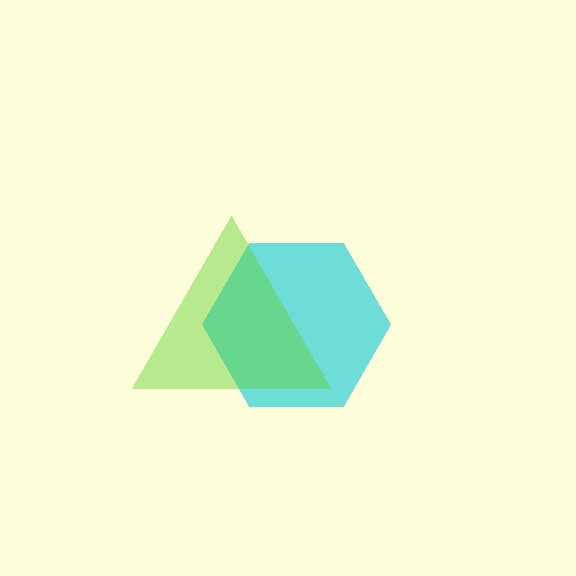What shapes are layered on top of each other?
The layered shapes are: a cyan hexagon, a lime triangle.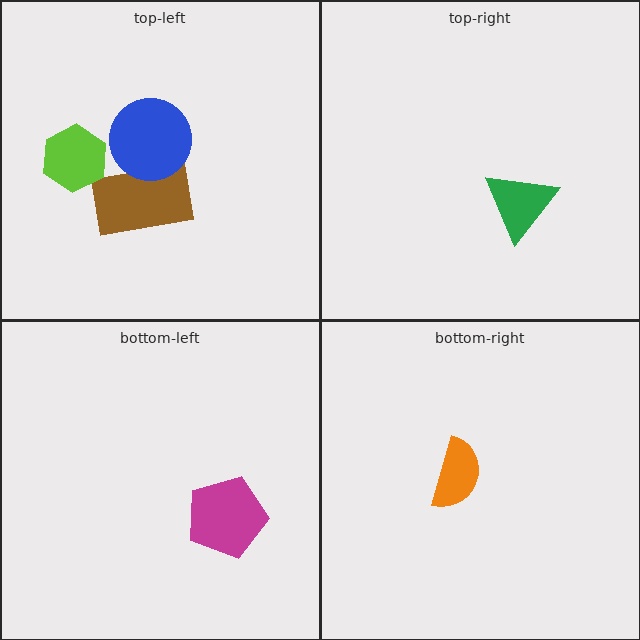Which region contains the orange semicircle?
The bottom-right region.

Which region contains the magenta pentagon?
The bottom-left region.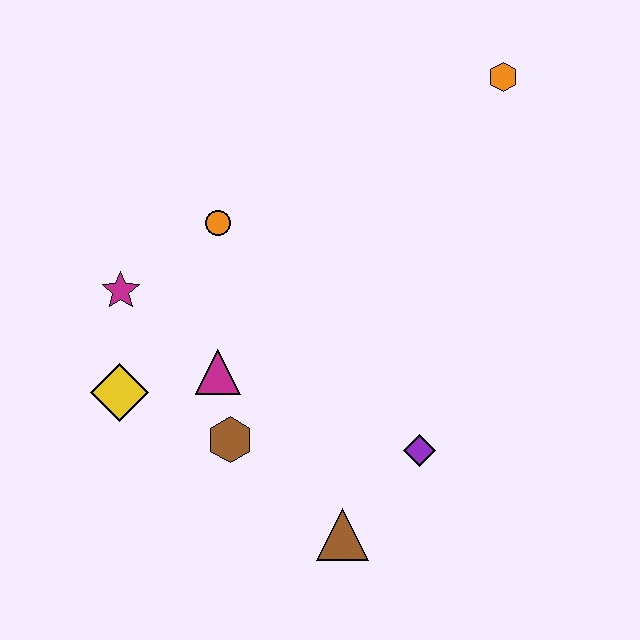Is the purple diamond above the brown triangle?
Yes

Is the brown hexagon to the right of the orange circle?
Yes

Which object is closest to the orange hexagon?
The orange circle is closest to the orange hexagon.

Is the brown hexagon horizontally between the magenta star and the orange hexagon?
Yes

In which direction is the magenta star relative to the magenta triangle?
The magenta star is to the left of the magenta triangle.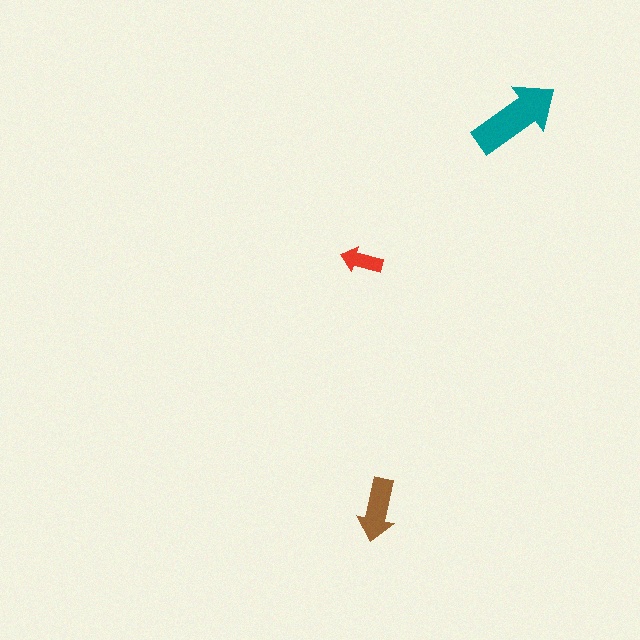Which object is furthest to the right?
The teal arrow is rightmost.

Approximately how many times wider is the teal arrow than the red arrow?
About 2 times wider.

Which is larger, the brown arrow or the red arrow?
The brown one.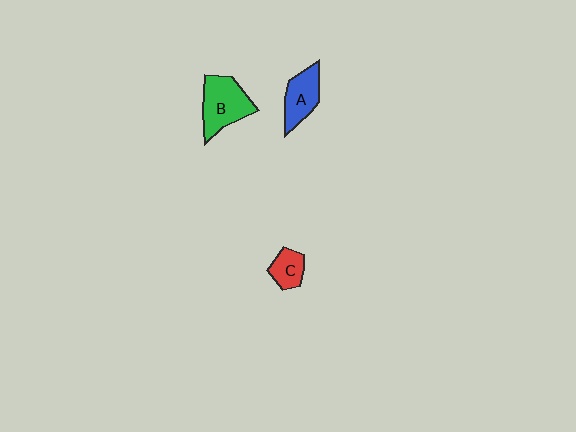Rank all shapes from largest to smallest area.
From largest to smallest: B (green), A (blue), C (red).